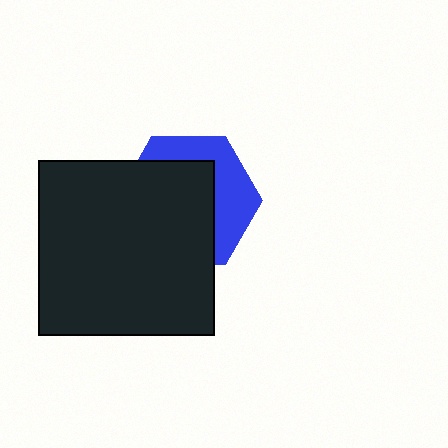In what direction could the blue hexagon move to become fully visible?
The blue hexagon could move toward the upper-right. That would shift it out from behind the black square entirely.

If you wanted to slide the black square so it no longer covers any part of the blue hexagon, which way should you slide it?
Slide it toward the lower-left — that is the most direct way to separate the two shapes.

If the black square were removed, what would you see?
You would see the complete blue hexagon.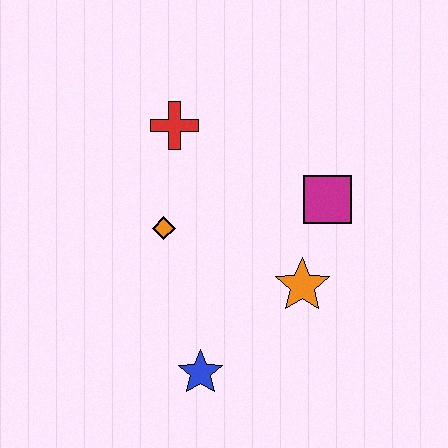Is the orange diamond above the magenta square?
No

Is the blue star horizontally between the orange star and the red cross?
Yes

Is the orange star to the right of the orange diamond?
Yes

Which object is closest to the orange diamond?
The red cross is closest to the orange diamond.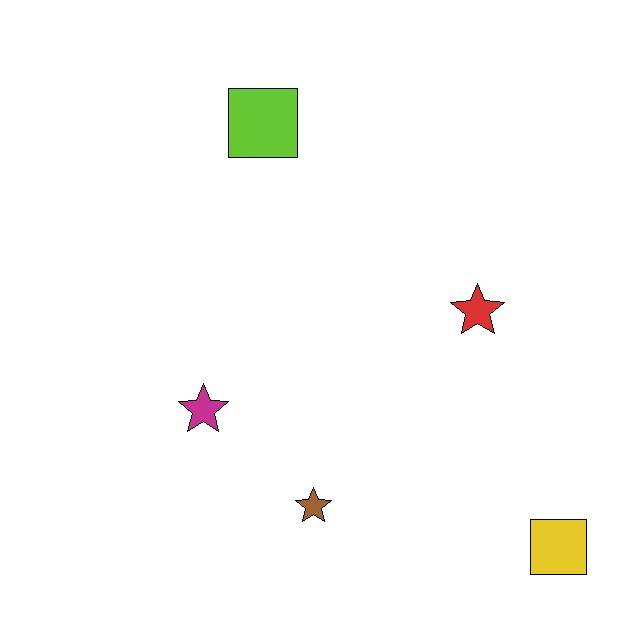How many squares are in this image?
There are 2 squares.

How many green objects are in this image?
There are no green objects.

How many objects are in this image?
There are 5 objects.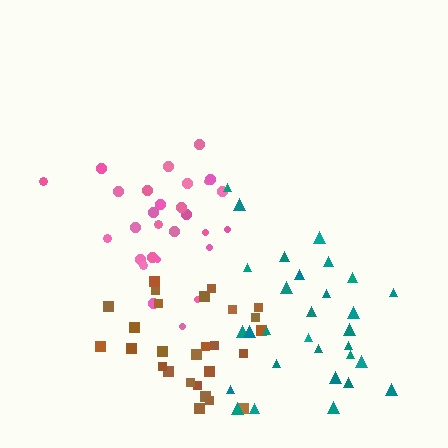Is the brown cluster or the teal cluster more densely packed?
Brown.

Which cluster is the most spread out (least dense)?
Teal.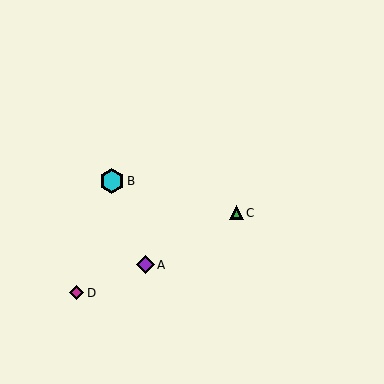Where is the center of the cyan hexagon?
The center of the cyan hexagon is at (112, 181).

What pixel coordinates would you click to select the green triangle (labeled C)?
Click at (236, 213) to select the green triangle C.